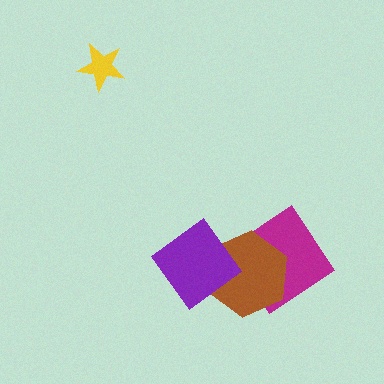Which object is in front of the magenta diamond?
The brown hexagon is in front of the magenta diamond.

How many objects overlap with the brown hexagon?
2 objects overlap with the brown hexagon.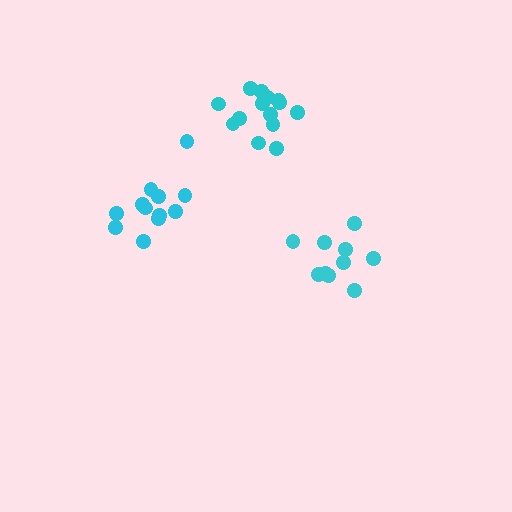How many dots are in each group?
Group 1: 14 dots, Group 2: 10 dots, Group 3: 12 dots (36 total).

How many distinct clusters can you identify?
There are 3 distinct clusters.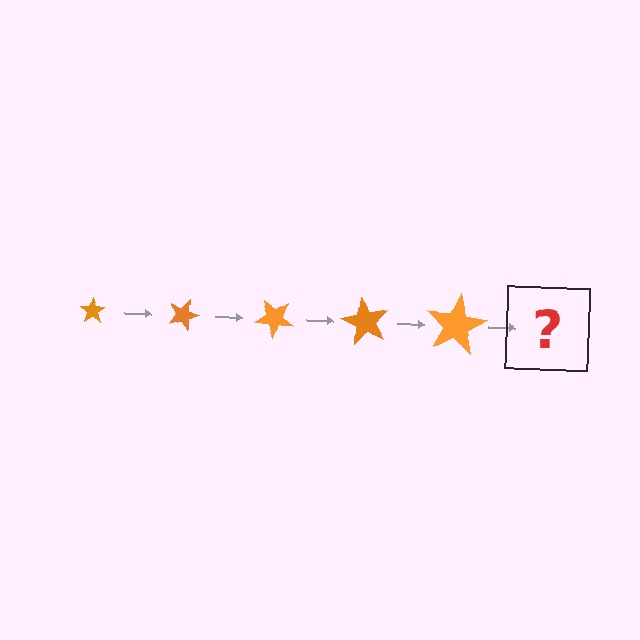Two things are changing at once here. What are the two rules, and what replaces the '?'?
The two rules are that the star grows larger each step and it rotates 20 degrees each step. The '?' should be a star, larger than the previous one and rotated 100 degrees from the start.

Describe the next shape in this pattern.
It should be a star, larger than the previous one and rotated 100 degrees from the start.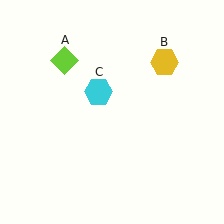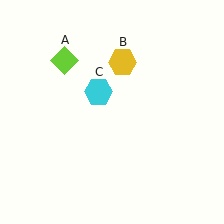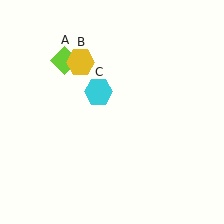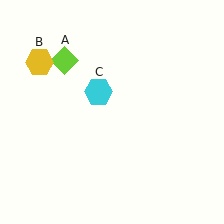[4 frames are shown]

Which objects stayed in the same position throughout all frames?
Lime diamond (object A) and cyan hexagon (object C) remained stationary.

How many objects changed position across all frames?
1 object changed position: yellow hexagon (object B).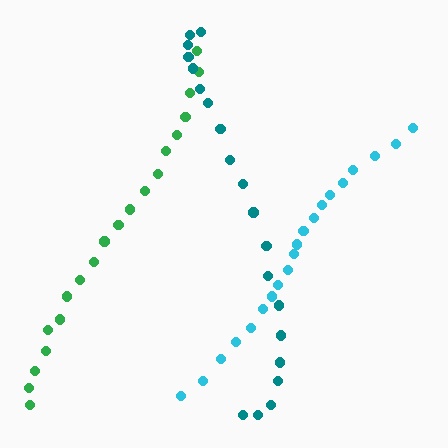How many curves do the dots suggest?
There are 3 distinct paths.